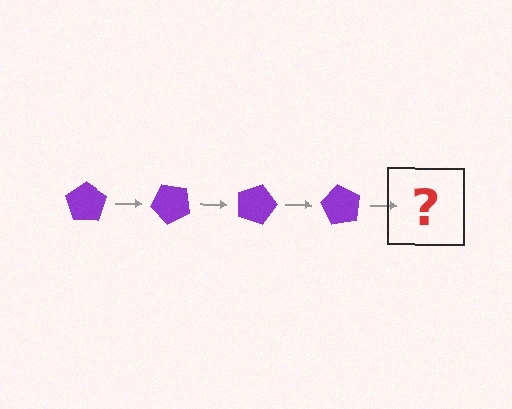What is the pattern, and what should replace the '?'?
The pattern is that the pentagon rotates 45 degrees each step. The '?' should be a purple pentagon rotated 180 degrees.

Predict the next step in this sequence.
The next step is a purple pentagon rotated 180 degrees.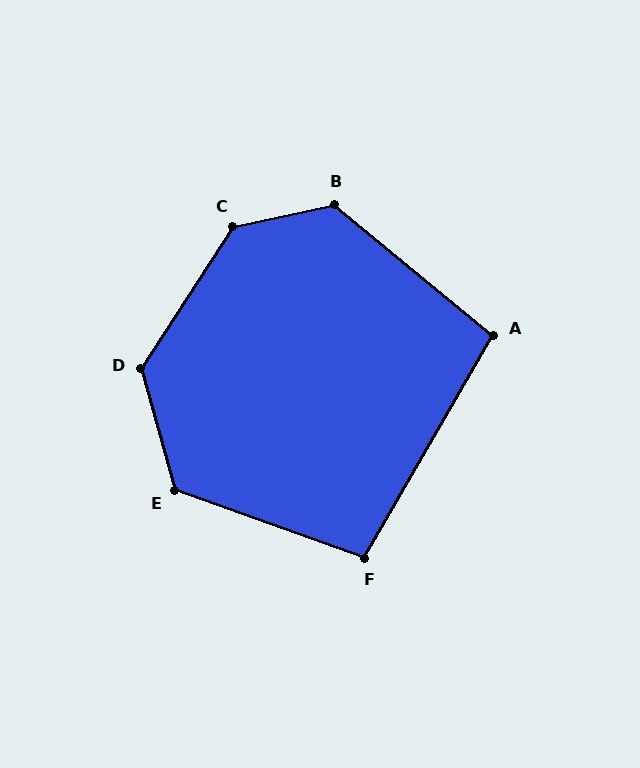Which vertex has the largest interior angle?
C, at approximately 135 degrees.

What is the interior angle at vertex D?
Approximately 131 degrees (obtuse).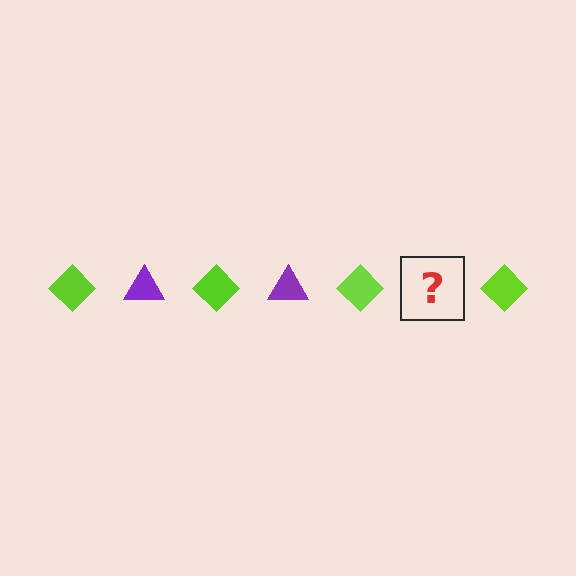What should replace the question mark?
The question mark should be replaced with a purple triangle.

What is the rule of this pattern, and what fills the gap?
The rule is that the pattern alternates between lime diamond and purple triangle. The gap should be filled with a purple triangle.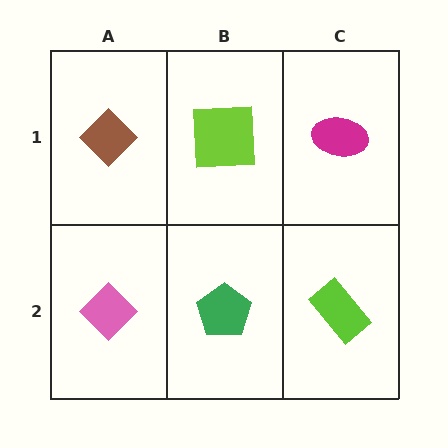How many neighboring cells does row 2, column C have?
2.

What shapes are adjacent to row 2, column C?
A magenta ellipse (row 1, column C), a green pentagon (row 2, column B).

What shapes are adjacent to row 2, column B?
A lime square (row 1, column B), a pink diamond (row 2, column A), a lime rectangle (row 2, column C).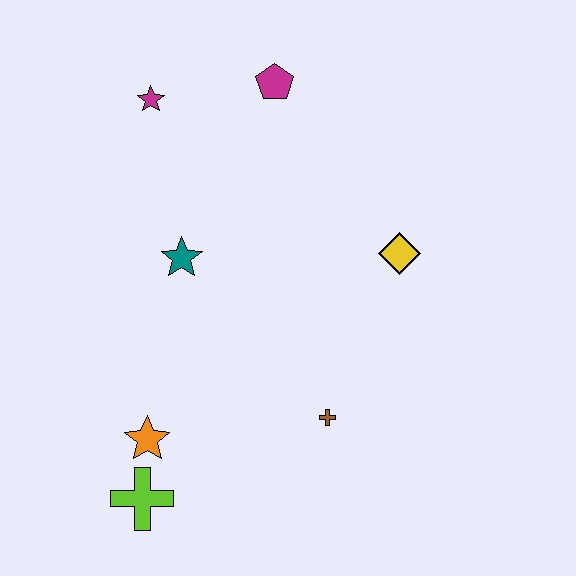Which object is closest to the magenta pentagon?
The magenta star is closest to the magenta pentagon.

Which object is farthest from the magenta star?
The lime cross is farthest from the magenta star.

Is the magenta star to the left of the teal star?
Yes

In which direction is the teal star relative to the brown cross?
The teal star is above the brown cross.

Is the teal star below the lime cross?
No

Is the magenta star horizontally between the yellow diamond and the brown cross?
No